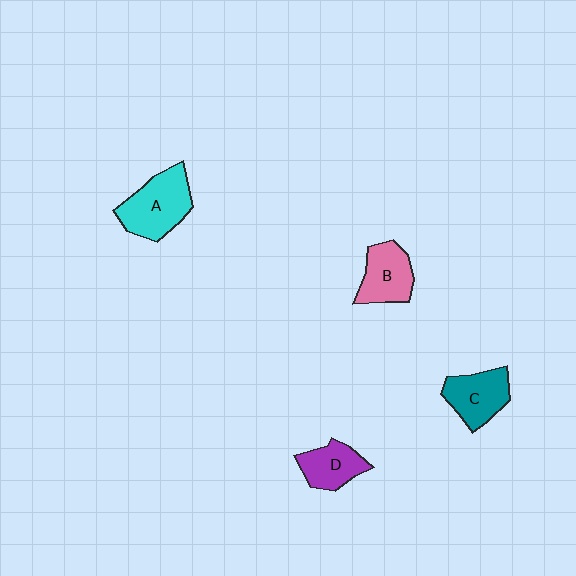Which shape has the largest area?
Shape A (cyan).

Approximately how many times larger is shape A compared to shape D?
Approximately 1.5 times.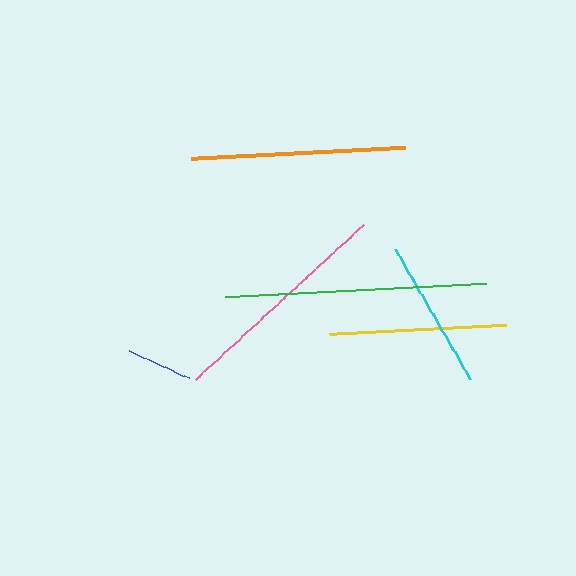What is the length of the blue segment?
The blue segment is approximately 66 pixels long.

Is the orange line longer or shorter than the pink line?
The pink line is longer than the orange line.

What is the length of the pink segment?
The pink segment is approximately 229 pixels long.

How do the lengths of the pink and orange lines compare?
The pink and orange lines are approximately the same length.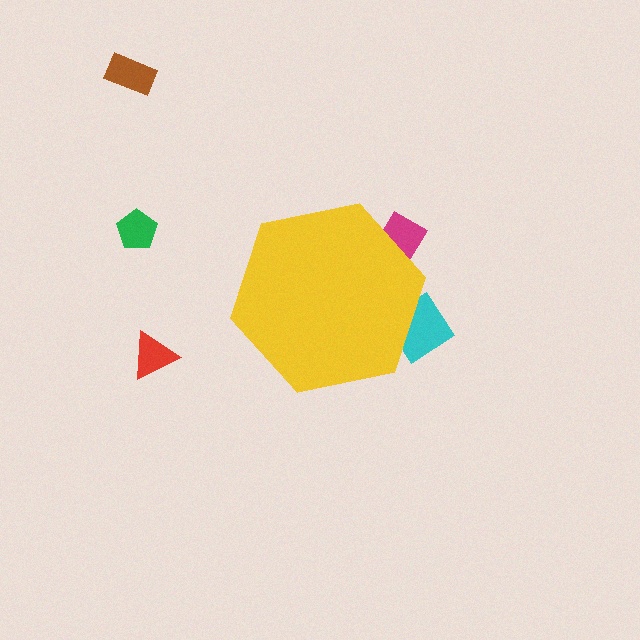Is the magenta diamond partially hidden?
Yes, the magenta diamond is partially hidden behind the yellow hexagon.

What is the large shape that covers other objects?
A yellow hexagon.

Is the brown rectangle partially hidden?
No, the brown rectangle is fully visible.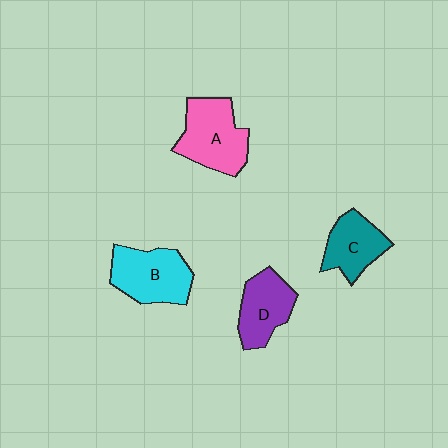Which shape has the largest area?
Shape A (pink).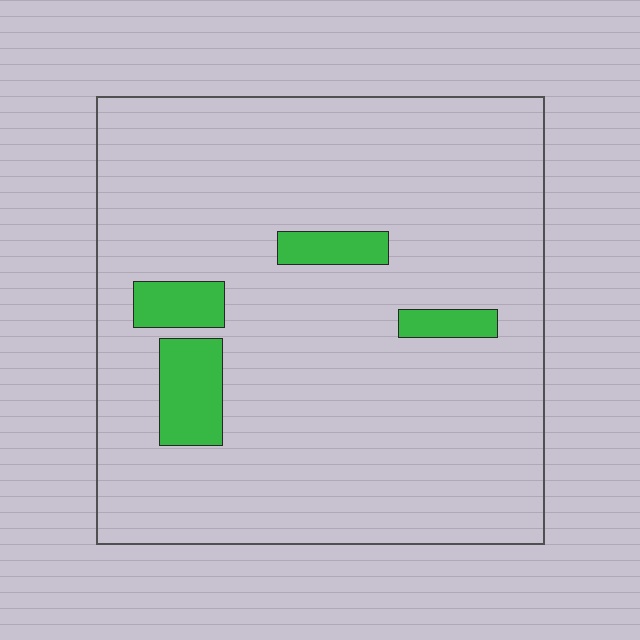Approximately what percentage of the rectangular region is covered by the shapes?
Approximately 10%.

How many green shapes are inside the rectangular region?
4.